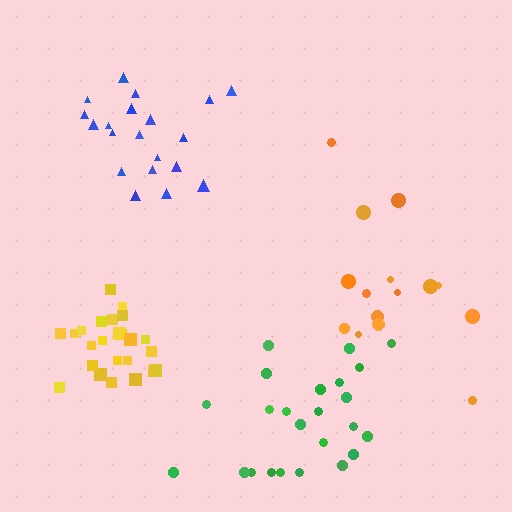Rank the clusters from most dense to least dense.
yellow, blue, green, orange.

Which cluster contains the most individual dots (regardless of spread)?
Green (24).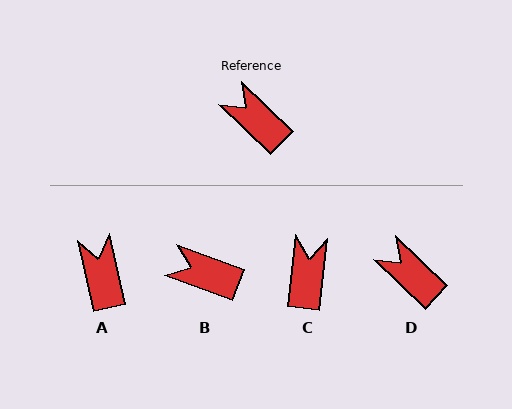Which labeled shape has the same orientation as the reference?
D.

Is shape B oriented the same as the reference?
No, it is off by about 24 degrees.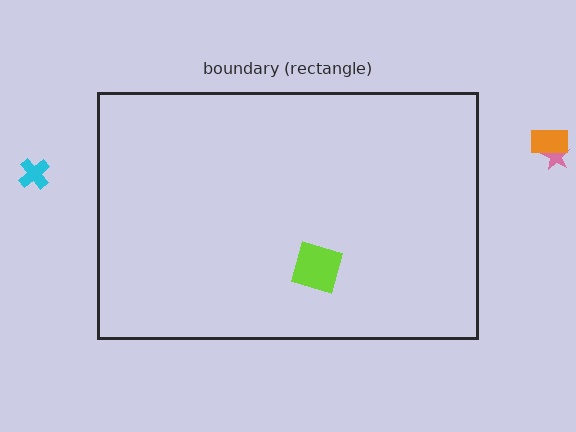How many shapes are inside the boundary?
1 inside, 3 outside.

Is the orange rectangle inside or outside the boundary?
Outside.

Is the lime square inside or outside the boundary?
Inside.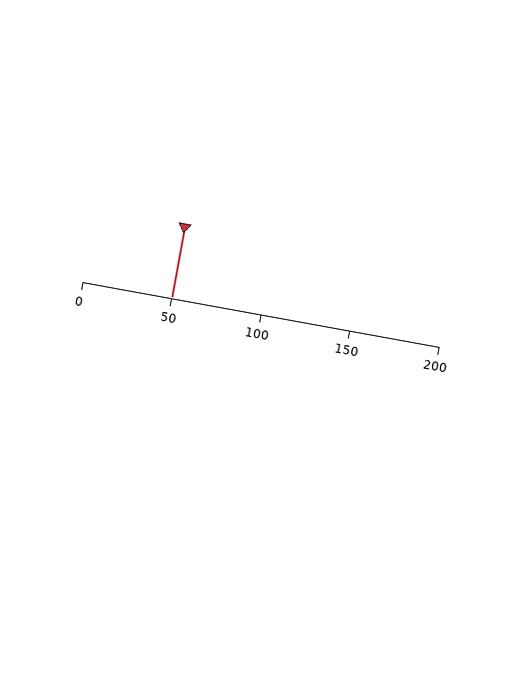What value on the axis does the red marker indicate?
The marker indicates approximately 50.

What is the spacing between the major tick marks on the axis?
The major ticks are spaced 50 apart.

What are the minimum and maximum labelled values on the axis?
The axis runs from 0 to 200.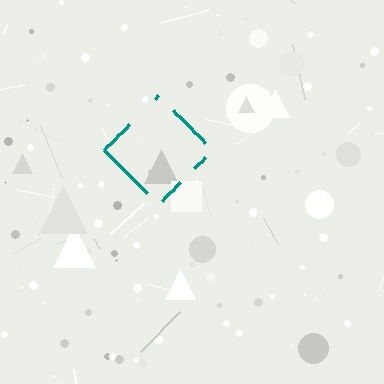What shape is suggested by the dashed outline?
The dashed outline suggests a diamond.